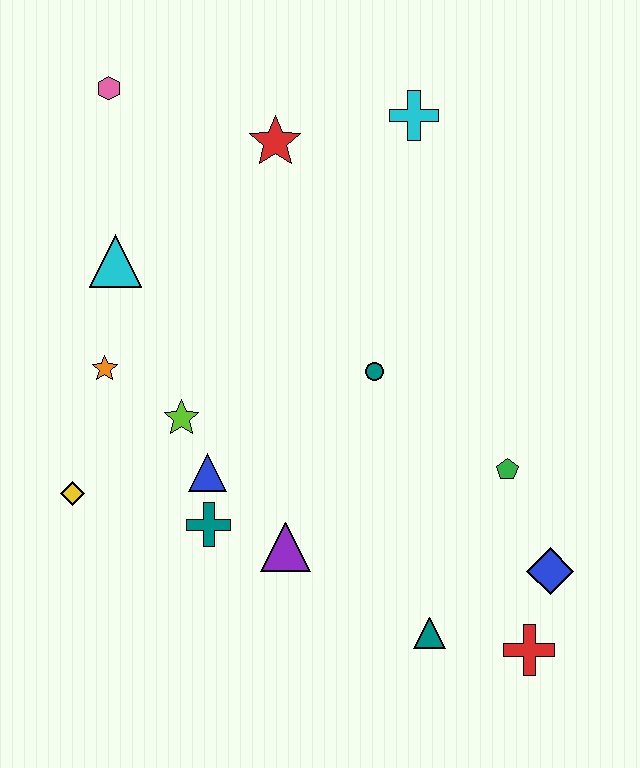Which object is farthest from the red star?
The red cross is farthest from the red star.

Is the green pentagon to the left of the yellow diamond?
No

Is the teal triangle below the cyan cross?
Yes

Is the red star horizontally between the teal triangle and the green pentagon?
No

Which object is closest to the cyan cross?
The red star is closest to the cyan cross.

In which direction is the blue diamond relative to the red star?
The blue diamond is below the red star.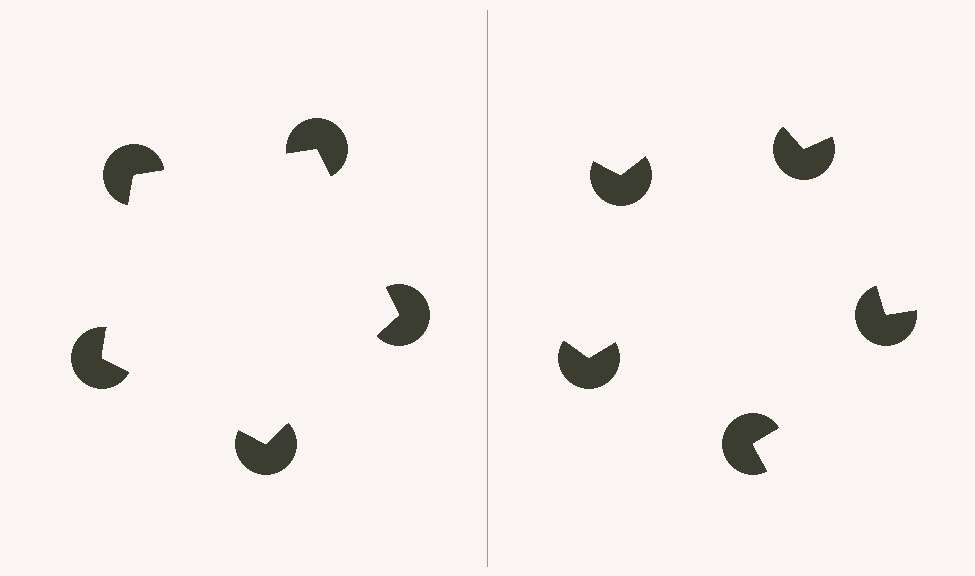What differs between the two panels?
The pac-man discs are positioned identically on both sides; only the wedge orientations differ. On the left they align to a pentagon; on the right they are misaligned.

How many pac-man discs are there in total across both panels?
10 — 5 on each side.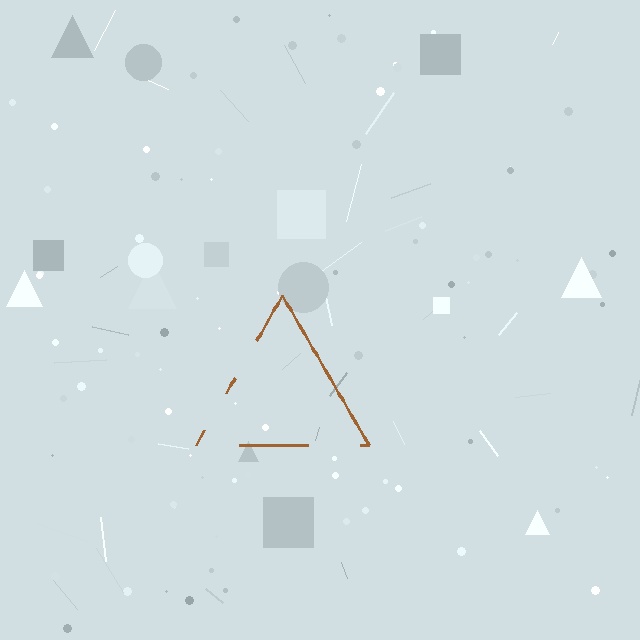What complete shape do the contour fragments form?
The contour fragments form a triangle.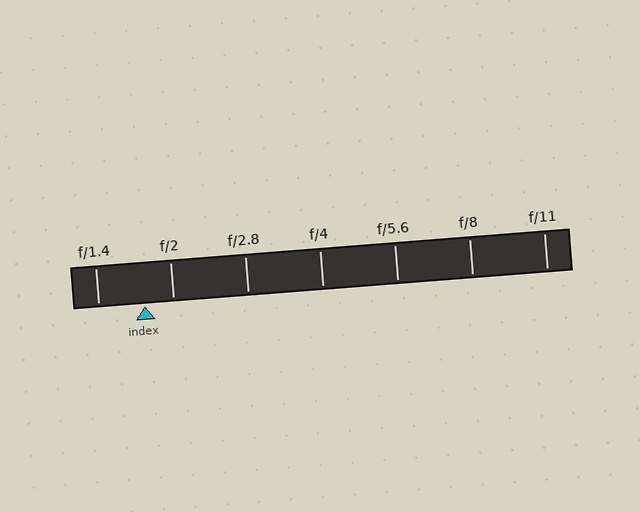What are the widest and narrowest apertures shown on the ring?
The widest aperture shown is f/1.4 and the narrowest is f/11.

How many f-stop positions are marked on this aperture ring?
There are 7 f-stop positions marked.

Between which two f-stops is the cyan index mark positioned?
The index mark is between f/1.4 and f/2.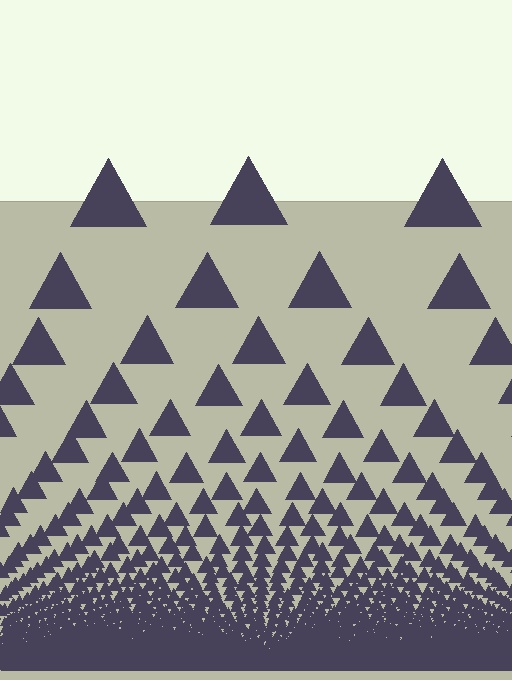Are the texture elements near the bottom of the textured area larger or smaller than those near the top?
Smaller. The gradient is inverted — elements near the bottom are smaller and denser.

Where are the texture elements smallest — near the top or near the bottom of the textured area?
Near the bottom.